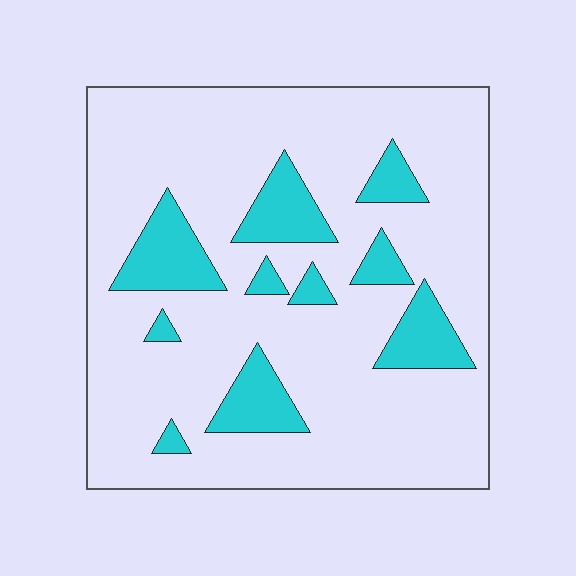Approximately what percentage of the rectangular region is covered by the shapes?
Approximately 20%.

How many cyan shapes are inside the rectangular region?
10.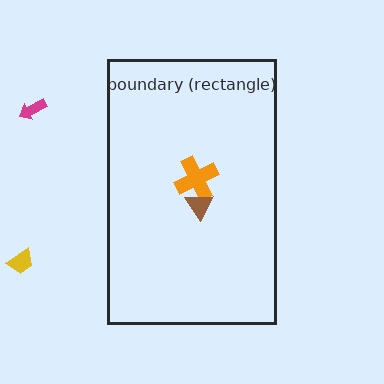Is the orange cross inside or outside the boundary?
Inside.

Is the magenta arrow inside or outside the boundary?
Outside.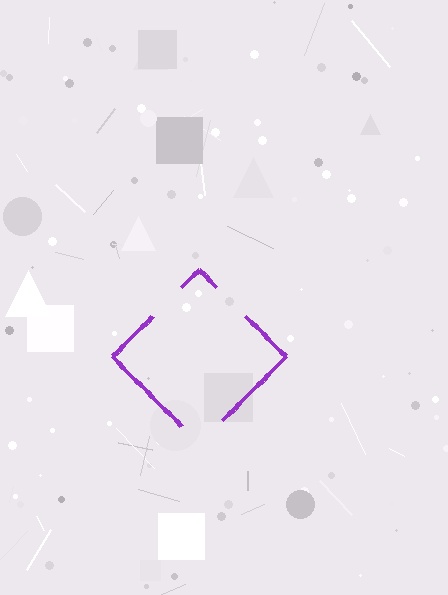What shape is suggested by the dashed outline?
The dashed outline suggests a diamond.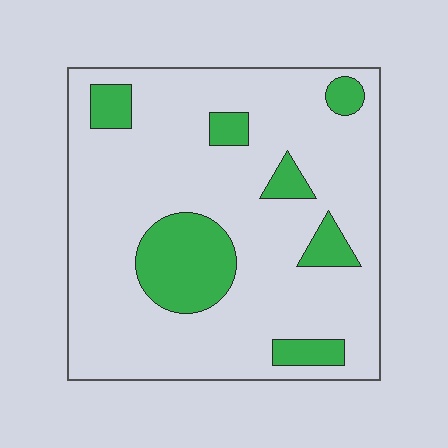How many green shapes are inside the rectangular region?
7.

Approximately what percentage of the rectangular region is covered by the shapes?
Approximately 20%.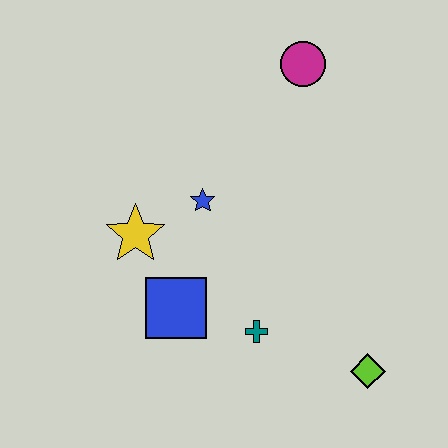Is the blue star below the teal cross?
No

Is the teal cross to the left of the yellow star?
No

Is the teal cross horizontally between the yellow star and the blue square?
No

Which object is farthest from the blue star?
The lime diamond is farthest from the blue star.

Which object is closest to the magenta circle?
The blue star is closest to the magenta circle.